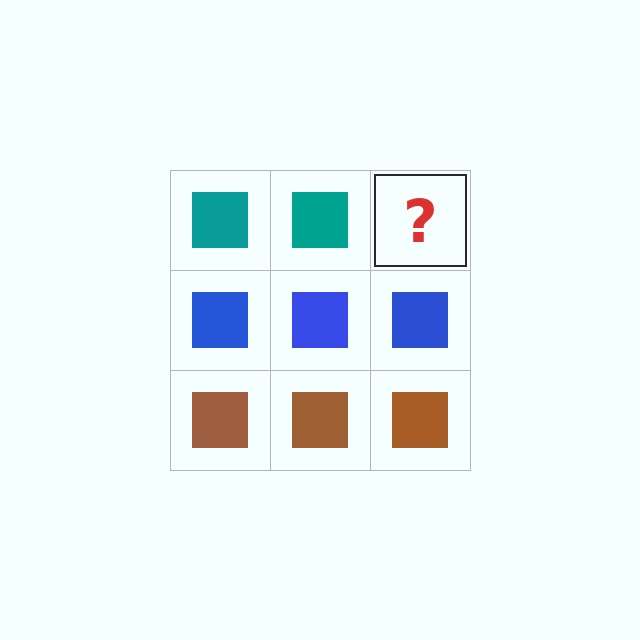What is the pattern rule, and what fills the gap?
The rule is that each row has a consistent color. The gap should be filled with a teal square.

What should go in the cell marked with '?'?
The missing cell should contain a teal square.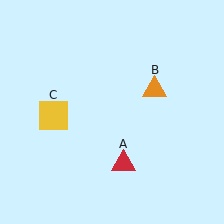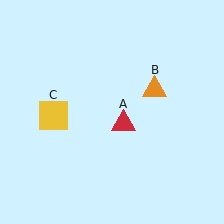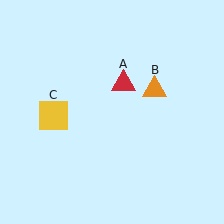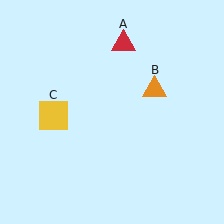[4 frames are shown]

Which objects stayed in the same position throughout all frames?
Orange triangle (object B) and yellow square (object C) remained stationary.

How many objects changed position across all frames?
1 object changed position: red triangle (object A).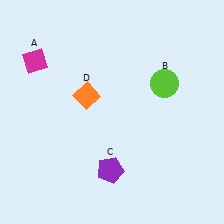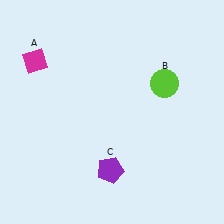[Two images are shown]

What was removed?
The orange diamond (D) was removed in Image 2.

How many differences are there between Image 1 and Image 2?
There is 1 difference between the two images.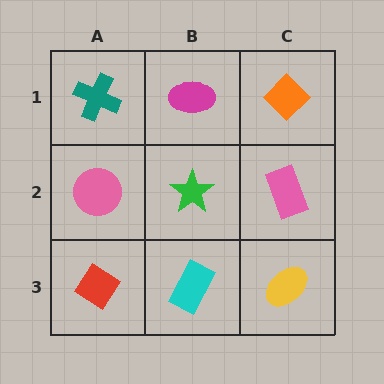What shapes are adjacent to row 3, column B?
A green star (row 2, column B), a red diamond (row 3, column A), a yellow ellipse (row 3, column C).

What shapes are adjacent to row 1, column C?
A pink rectangle (row 2, column C), a magenta ellipse (row 1, column B).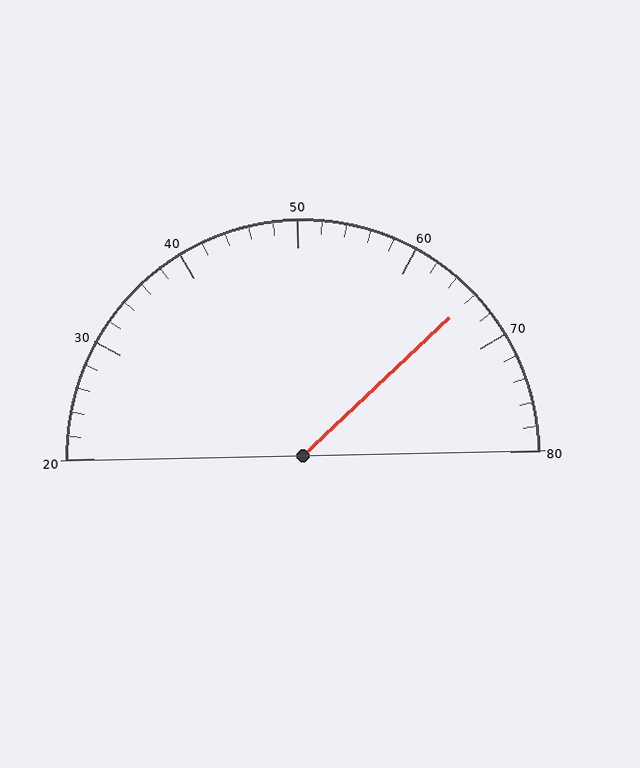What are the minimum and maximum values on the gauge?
The gauge ranges from 20 to 80.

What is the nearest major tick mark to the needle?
The nearest major tick mark is 70.